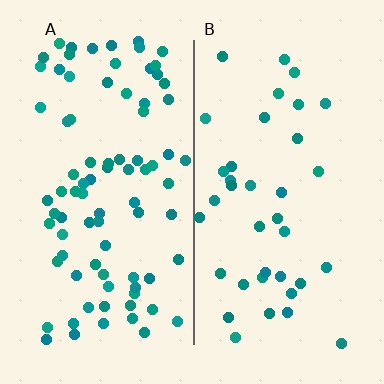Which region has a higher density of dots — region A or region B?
A (the left).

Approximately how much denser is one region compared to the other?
Approximately 2.2× — region A over region B.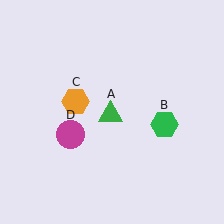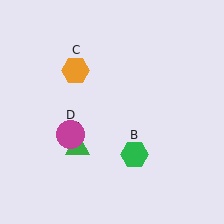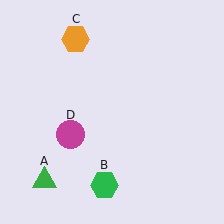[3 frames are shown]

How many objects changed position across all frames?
3 objects changed position: green triangle (object A), green hexagon (object B), orange hexagon (object C).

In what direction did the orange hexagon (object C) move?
The orange hexagon (object C) moved up.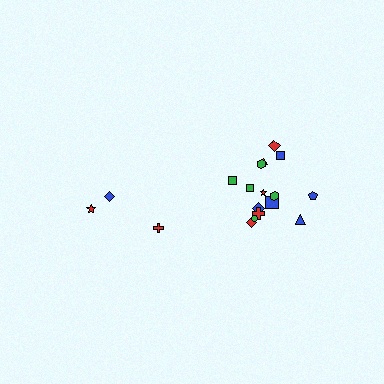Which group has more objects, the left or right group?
The right group.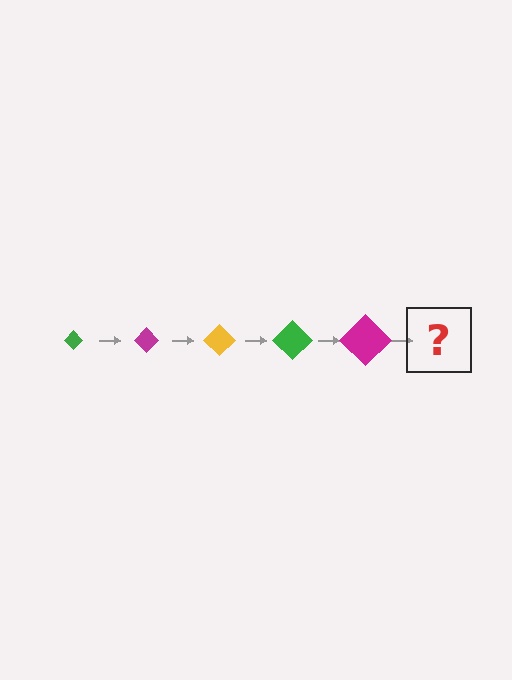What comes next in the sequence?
The next element should be a yellow diamond, larger than the previous one.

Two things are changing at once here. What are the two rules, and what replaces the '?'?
The two rules are that the diamond grows larger each step and the color cycles through green, magenta, and yellow. The '?' should be a yellow diamond, larger than the previous one.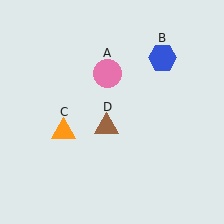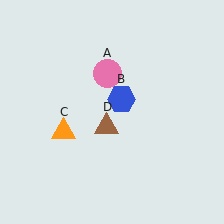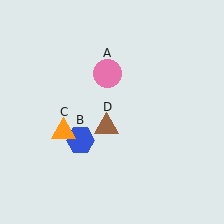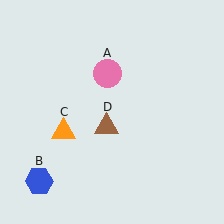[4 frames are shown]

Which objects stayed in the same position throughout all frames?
Pink circle (object A) and orange triangle (object C) and brown triangle (object D) remained stationary.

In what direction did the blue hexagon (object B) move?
The blue hexagon (object B) moved down and to the left.